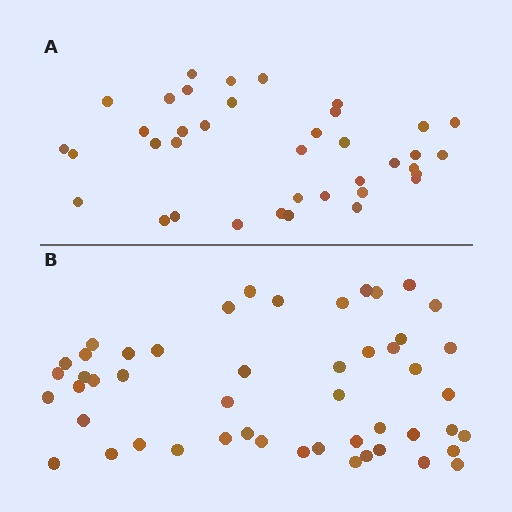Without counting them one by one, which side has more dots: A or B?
Region B (the bottom region) has more dots.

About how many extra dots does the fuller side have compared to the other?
Region B has roughly 12 or so more dots than region A.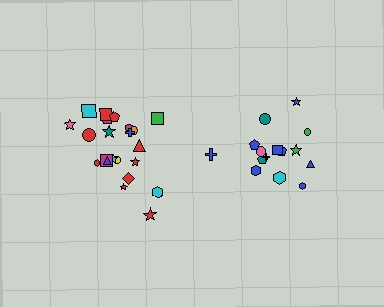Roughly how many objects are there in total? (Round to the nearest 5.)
Roughly 35 objects in total.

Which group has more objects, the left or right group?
The left group.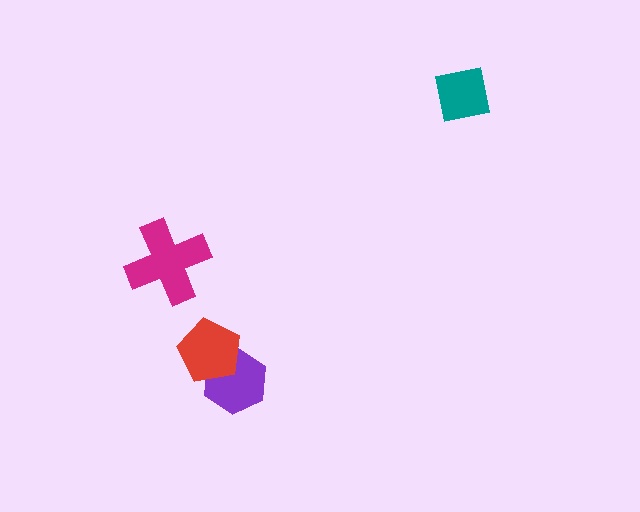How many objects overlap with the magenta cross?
0 objects overlap with the magenta cross.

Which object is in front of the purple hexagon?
The red pentagon is in front of the purple hexagon.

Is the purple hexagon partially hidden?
Yes, it is partially covered by another shape.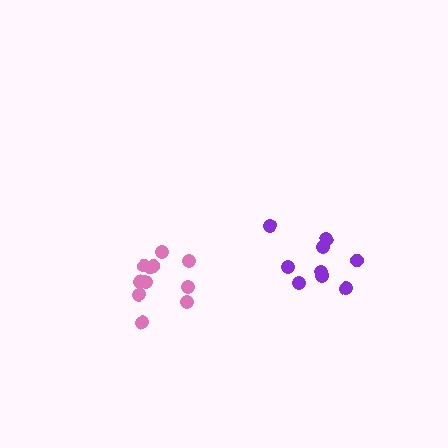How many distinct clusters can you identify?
There are 2 distinct clusters.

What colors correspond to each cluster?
The clusters are colored: purple, pink.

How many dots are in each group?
Group 1: 9 dots, Group 2: 11 dots (20 total).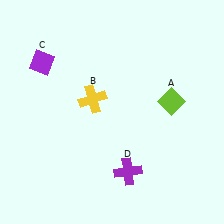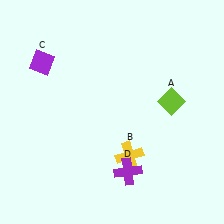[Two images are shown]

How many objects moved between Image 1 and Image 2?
1 object moved between the two images.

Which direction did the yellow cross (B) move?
The yellow cross (B) moved down.